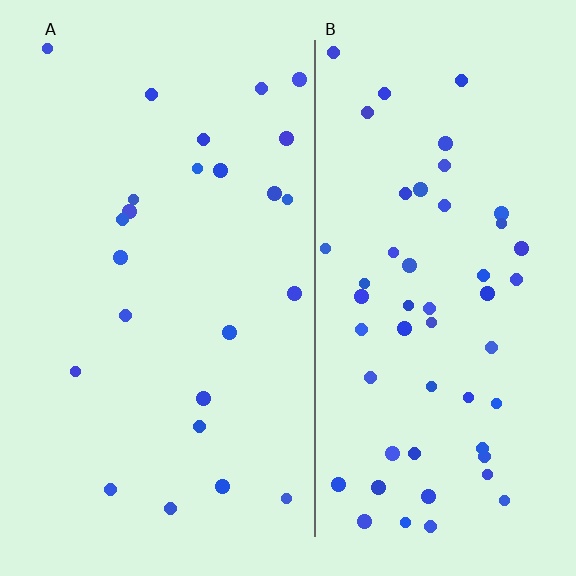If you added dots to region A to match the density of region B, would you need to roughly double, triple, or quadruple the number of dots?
Approximately double.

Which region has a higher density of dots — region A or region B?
B (the right).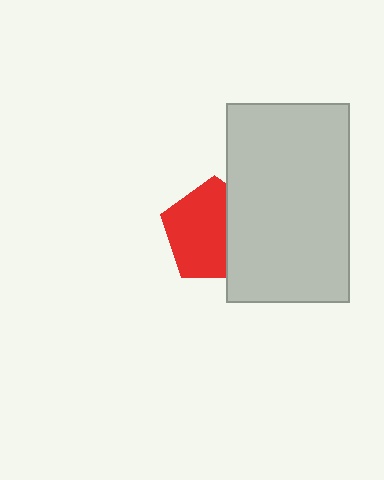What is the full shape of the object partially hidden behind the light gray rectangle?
The partially hidden object is a red pentagon.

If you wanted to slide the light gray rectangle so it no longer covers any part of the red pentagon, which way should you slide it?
Slide it right — that is the most direct way to separate the two shapes.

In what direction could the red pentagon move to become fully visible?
The red pentagon could move left. That would shift it out from behind the light gray rectangle entirely.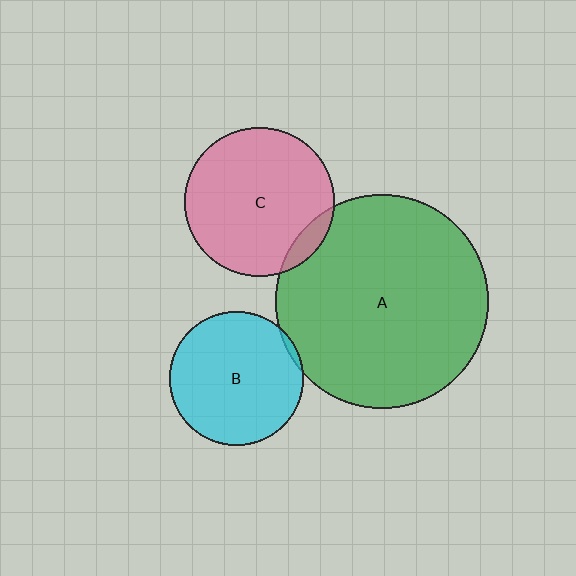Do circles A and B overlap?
Yes.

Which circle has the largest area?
Circle A (green).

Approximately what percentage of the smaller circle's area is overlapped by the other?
Approximately 5%.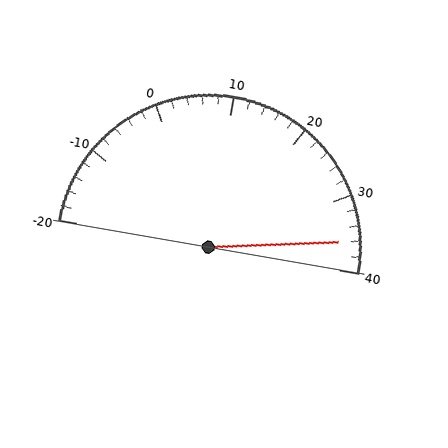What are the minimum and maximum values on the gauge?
The gauge ranges from -20 to 40.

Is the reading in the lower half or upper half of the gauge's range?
The reading is in the upper half of the range (-20 to 40).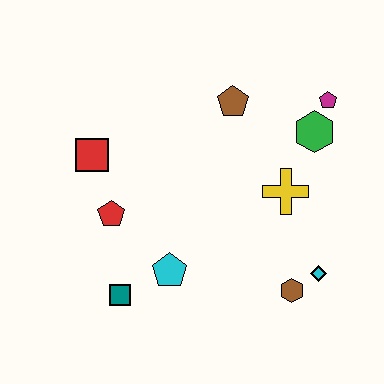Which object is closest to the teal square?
The cyan pentagon is closest to the teal square.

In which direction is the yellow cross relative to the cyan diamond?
The yellow cross is above the cyan diamond.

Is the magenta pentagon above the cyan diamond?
Yes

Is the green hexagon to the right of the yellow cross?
Yes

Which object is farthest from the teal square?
The magenta pentagon is farthest from the teal square.